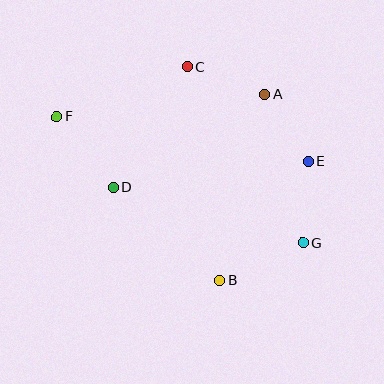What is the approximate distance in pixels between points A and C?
The distance between A and C is approximately 82 pixels.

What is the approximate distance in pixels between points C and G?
The distance between C and G is approximately 211 pixels.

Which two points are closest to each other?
Points A and E are closest to each other.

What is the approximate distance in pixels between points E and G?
The distance between E and G is approximately 82 pixels.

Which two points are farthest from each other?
Points F and G are farthest from each other.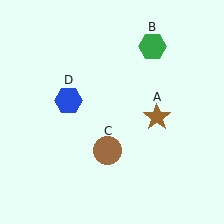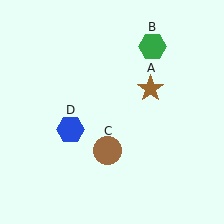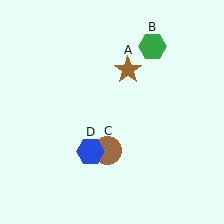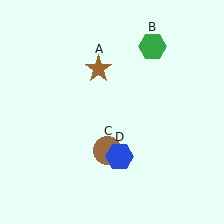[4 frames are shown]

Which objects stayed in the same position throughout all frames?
Green hexagon (object B) and brown circle (object C) remained stationary.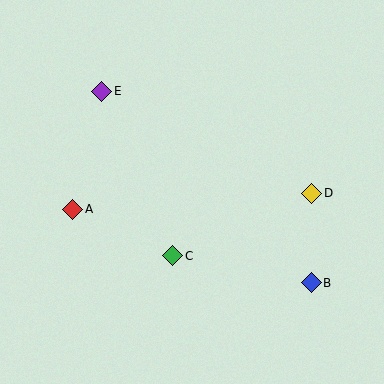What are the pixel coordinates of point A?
Point A is at (73, 209).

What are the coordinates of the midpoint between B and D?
The midpoint between B and D is at (311, 238).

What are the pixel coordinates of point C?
Point C is at (173, 256).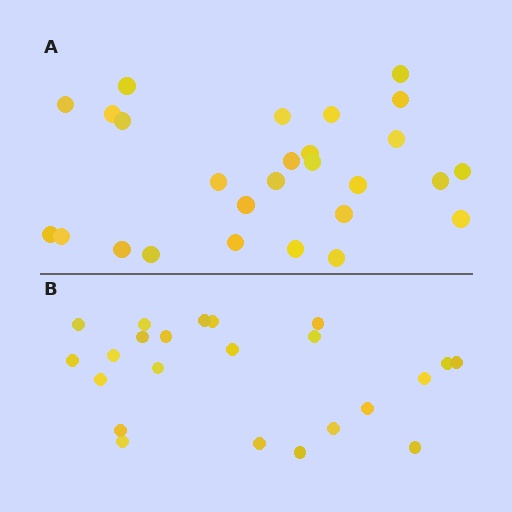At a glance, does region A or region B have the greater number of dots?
Region A (the top region) has more dots.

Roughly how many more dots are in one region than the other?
Region A has about 4 more dots than region B.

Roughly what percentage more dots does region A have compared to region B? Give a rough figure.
About 15% more.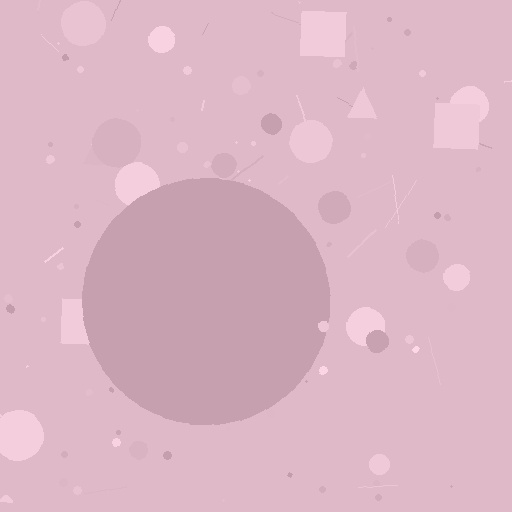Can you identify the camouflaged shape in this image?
The camouflaged shape is a circle.